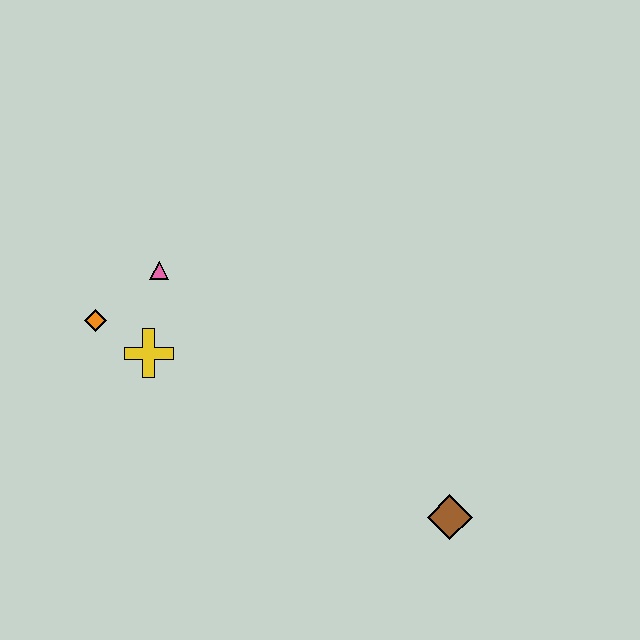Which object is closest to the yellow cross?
The orange diamond is closest to the yellow cross.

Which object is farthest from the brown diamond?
The orange diamond is farthest from the brown diamond.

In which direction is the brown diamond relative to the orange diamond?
The brown diamond is to the right of the orange diamond.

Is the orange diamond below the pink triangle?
Yes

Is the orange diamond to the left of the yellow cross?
Yes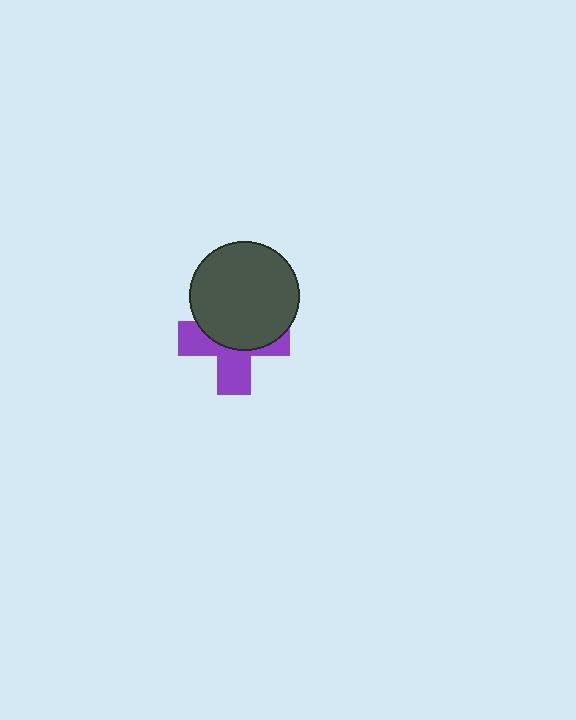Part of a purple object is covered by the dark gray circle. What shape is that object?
It is a cross.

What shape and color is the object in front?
The object in front is a dark gray circle.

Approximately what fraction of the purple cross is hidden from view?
Roughly 52% of the purple cross is hidden behind the dark gray circle.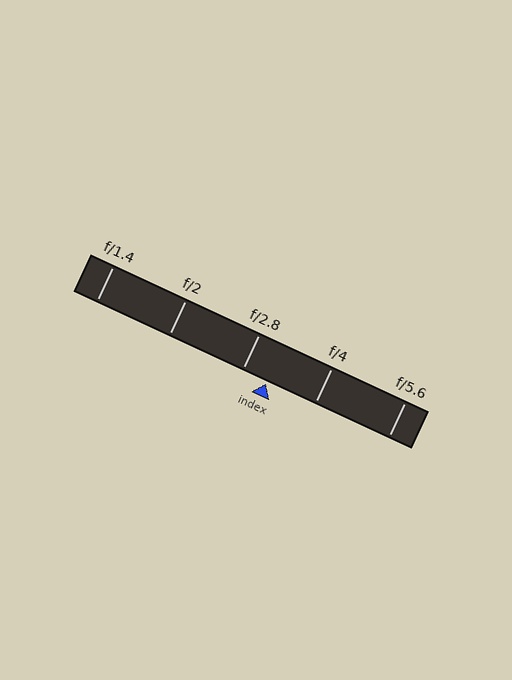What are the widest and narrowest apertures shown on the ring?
The widest aperture shown is f/1.4 and the narrowest is f/5.6.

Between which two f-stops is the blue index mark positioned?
The index mark is between f/2.8 and f/4.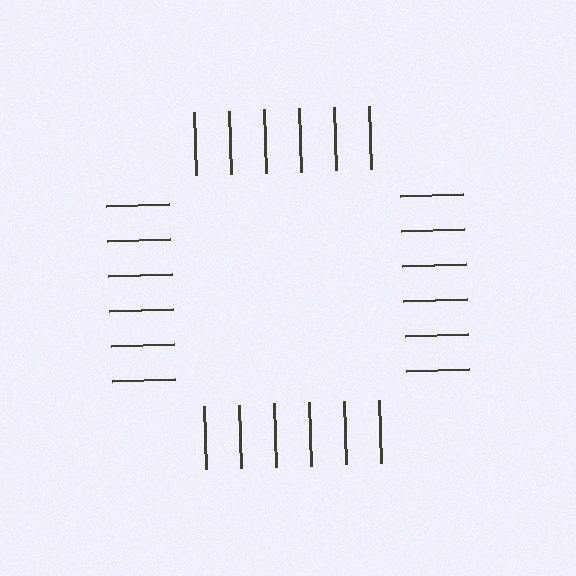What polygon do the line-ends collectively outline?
An illusory square — the line segments terminate on its edges but no continuous stroke is drawn.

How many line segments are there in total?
24 — 6 along each of the 4 edges.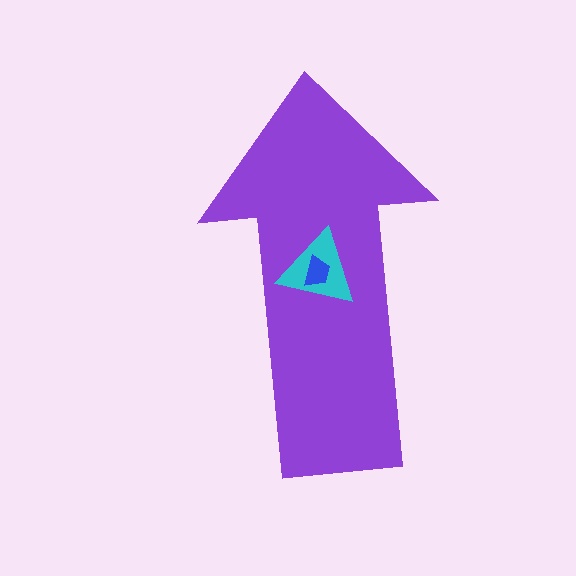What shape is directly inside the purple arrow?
The cyan triangle.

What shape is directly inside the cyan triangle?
The blue trapezoid.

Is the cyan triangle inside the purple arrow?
Yes.